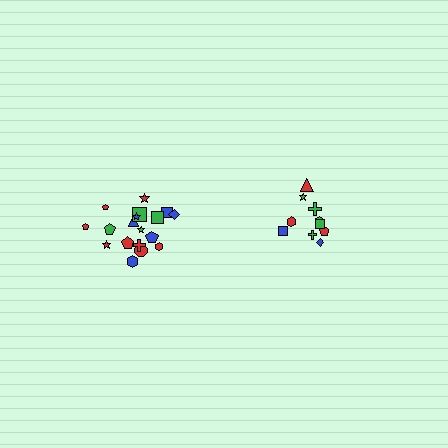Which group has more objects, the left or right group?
The left group.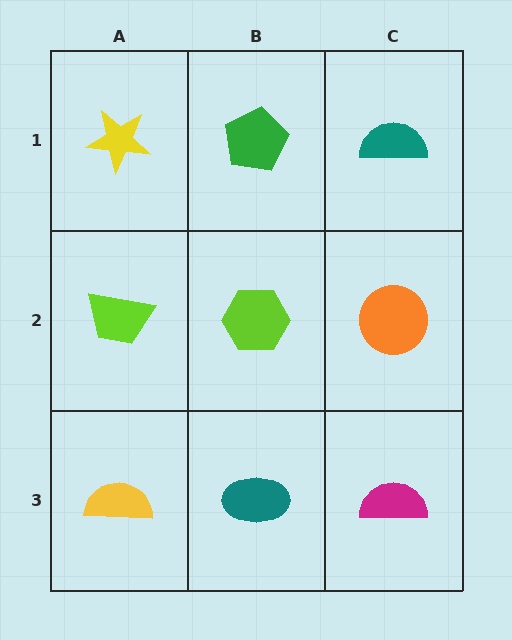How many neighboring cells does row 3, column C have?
2.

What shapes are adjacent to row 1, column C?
An orange circle (row 2, column C), a green pentagon (row 1, column B).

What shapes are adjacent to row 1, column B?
A lime hexagon (row 2, column B), a yellow star (row 1, column A), a teal semicircle (row 1, column C).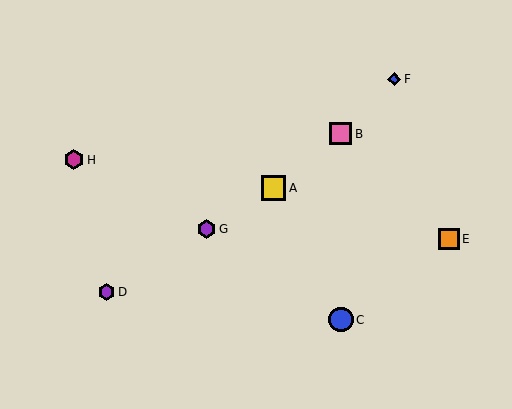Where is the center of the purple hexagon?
The center of the purple hexagon is at (107, 292).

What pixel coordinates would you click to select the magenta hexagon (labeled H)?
Click at (74, 160) to select the magenta hexagon H.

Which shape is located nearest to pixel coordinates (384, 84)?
The blue diamond (labeled F) at (394, 79) is nearest to that location.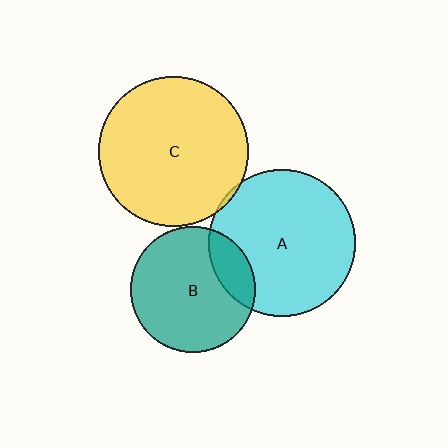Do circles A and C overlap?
Yes.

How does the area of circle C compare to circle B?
Approximately 1.4 times.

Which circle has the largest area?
Circle C (yellow).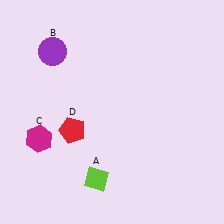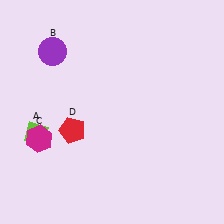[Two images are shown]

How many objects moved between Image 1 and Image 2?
1 object moved between the two images.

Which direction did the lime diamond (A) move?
The lime diamond (A) moved left.